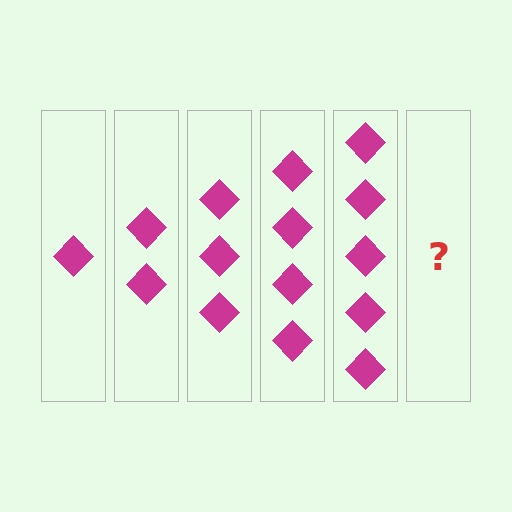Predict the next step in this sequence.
The next step is 6 diamonds.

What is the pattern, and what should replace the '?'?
The pattern is that each step adds one more diamond. The '?' should be 6 diamonds.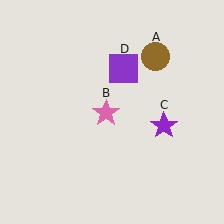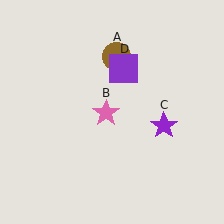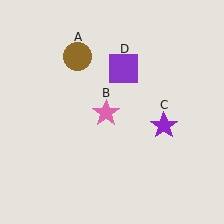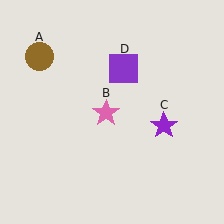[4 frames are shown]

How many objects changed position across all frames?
1 object changed position: brown circle (object A).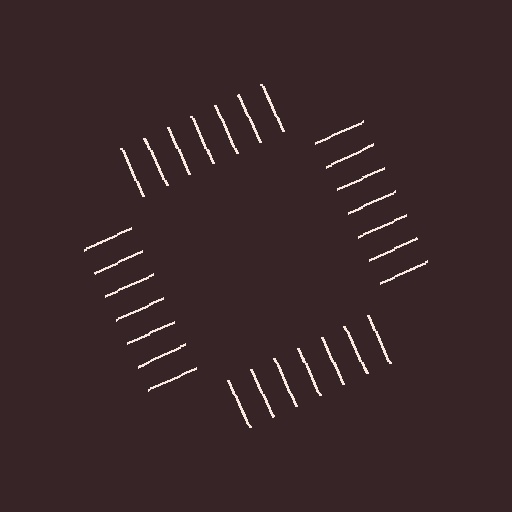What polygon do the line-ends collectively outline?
An illusory square — the line segments terminate on its edges but no continuous stroke is drawn.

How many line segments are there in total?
28 — 7 along each of the 4 edges.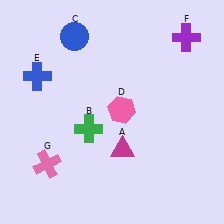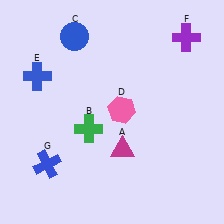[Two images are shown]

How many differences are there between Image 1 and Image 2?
There is 1 difference between the two images.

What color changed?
The cross (G) changed from pink in Image 1 to blue in Image 2.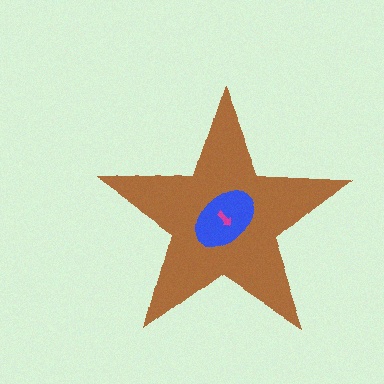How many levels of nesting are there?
3.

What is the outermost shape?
The brown star.